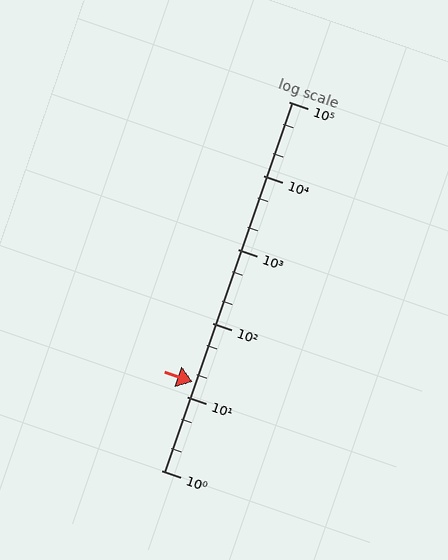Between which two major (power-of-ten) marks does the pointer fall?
The pointer is between 10 and 100.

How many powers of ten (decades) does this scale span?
The scale spans 5 decades, from 1 to 100000.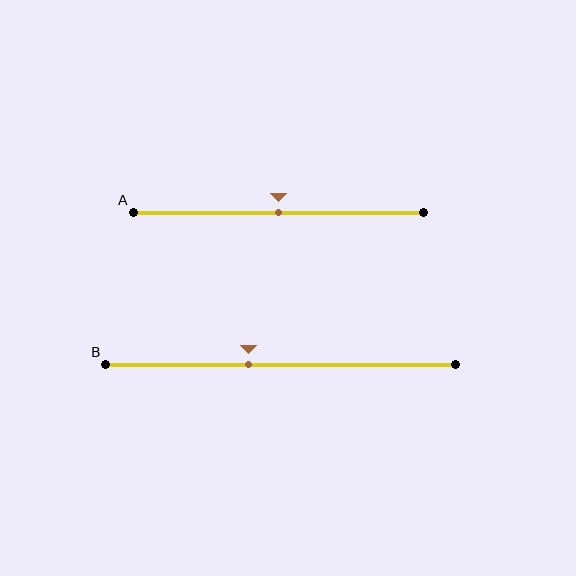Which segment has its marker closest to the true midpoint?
Segment A has its marker closest to the true midpoint.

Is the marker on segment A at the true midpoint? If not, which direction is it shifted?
Yes, the marker on segment A is at the true midpoint.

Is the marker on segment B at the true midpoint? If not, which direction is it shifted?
No, the marker on segment B is shifted to the left by about 9% of the segment length.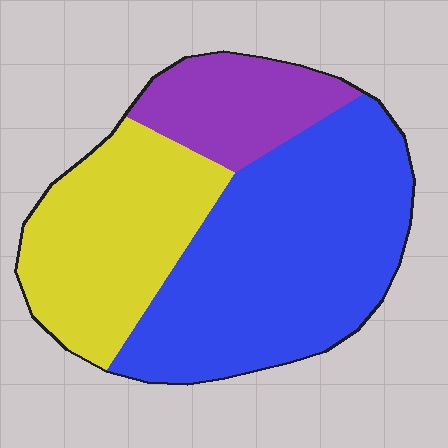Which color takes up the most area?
Blue, at roughly 50%.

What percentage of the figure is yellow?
Yellow takes up about one third (1/3) of the figure.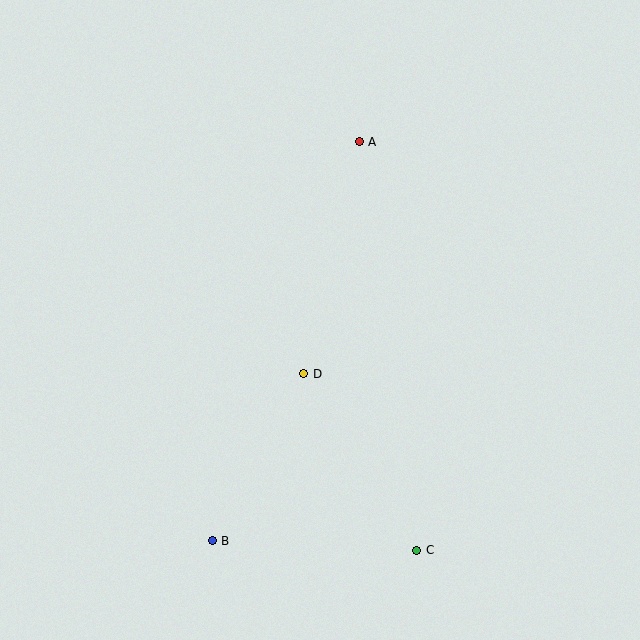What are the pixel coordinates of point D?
Point D is at (304, 374).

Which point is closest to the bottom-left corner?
Point B is closest to the bottom-left corner.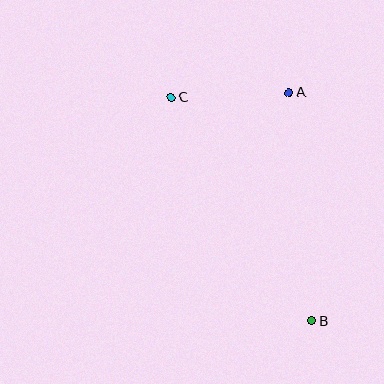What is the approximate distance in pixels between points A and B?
The distance between A and B is approximately 230 pixels.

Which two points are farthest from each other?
Points B and C are farthest from each other.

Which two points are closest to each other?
Points A and C are closest to each other.